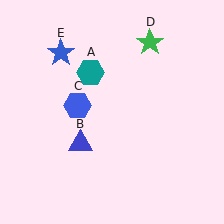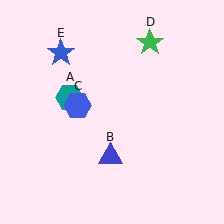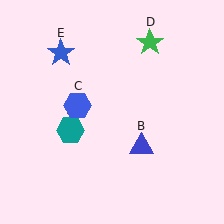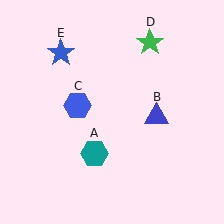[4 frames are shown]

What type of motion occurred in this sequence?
The teal hexagon (object A), blue triangle (object B) rotated counterclockwise around the center of the scene.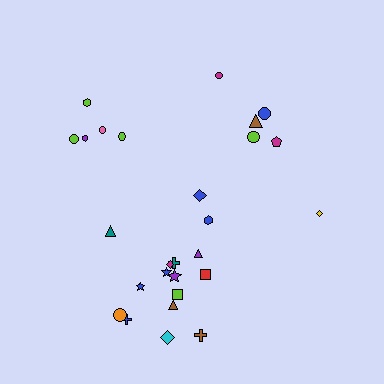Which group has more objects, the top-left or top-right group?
The top-right group.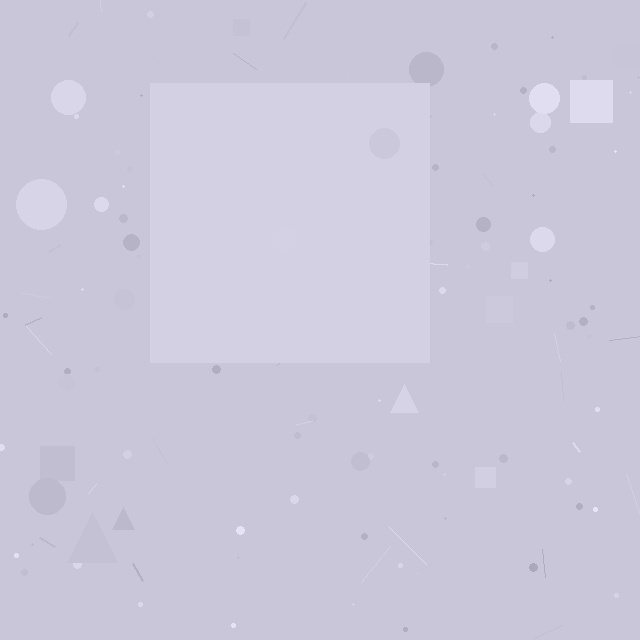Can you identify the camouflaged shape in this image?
The camouflaged shape is a square.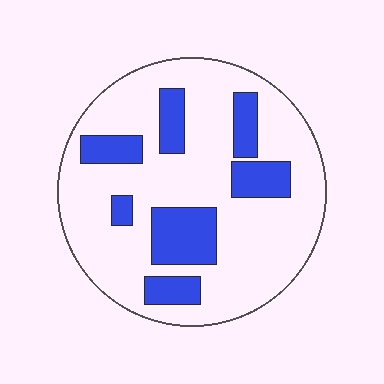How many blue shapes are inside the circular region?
7.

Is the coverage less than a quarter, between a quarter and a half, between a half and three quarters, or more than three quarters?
Less than a quarter.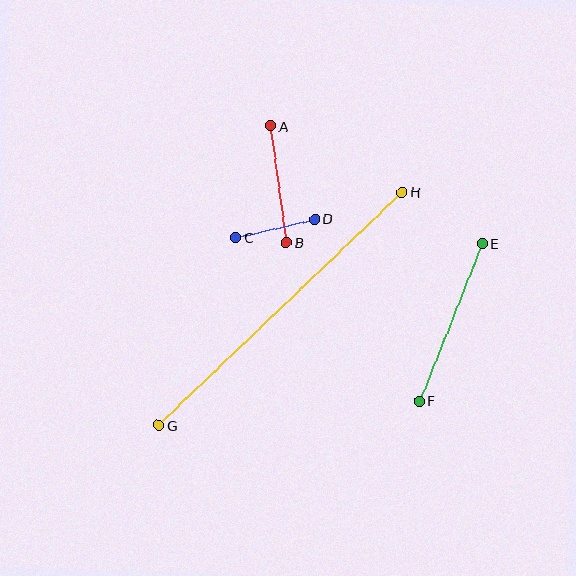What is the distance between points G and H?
The distance is approximately 337 pixels.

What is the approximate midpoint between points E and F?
The midpoint is at approximately (451, 322) pixels.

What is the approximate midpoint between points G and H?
The midpoint is at approximately (280, 309) pixels.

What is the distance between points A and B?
The distance is approximately 118 pixels.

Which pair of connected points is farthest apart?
Points G and H are farthest apart.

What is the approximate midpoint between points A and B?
The midpoint is at approximately (278, 184) pixels.